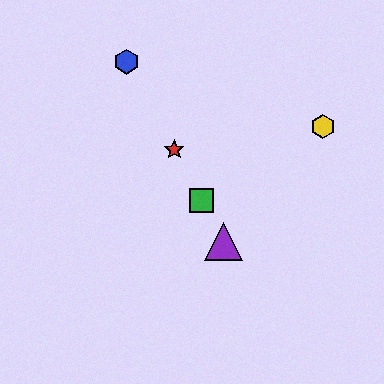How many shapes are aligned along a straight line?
4 shapes (the red star, the blue hexagon, the green square, the purple triangle) are aligned along a straight line.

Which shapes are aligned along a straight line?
The red star, the blue hexagon, the green square, the purple triangle are aligned along a straight line.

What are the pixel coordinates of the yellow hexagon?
The yellow hexagon is at (323, 126).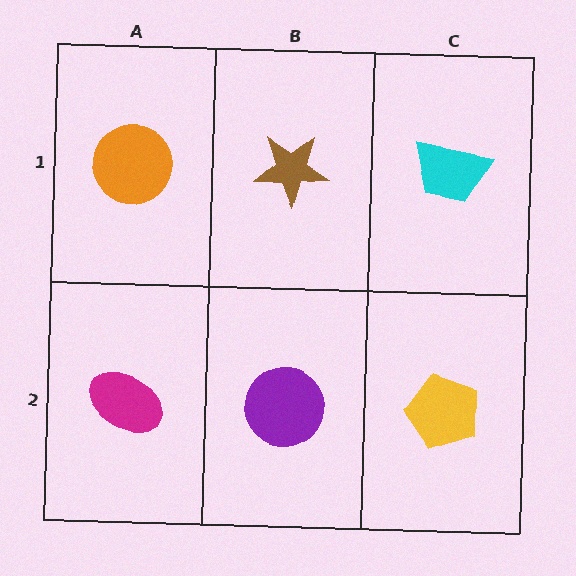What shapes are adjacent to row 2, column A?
An orange circle (row 1, column A), a purple circle (row 2, column B).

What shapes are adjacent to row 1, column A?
A magenta ellipse (row 2, column A), a brown star (row 1, column B).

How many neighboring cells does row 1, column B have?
3.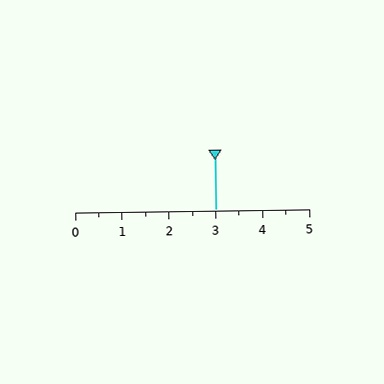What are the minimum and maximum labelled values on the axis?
The axis runs from 0 to 5.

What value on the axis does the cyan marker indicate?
The marker indicates approximately 3.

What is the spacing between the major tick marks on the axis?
The major ticks are spaced 1 apart.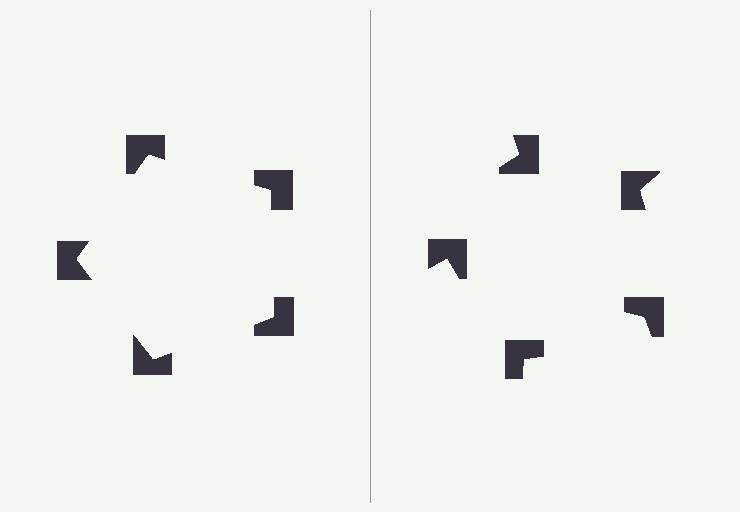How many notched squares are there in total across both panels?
10 — 5 on each side.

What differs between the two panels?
The notched squares are positioned identically on both sides; only the wedge orientations differ. On the left they align to a pentagon; on the right they are misaligned.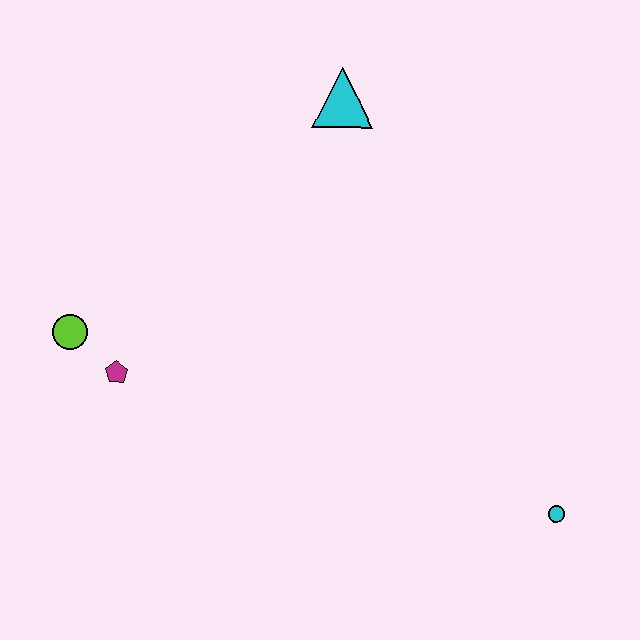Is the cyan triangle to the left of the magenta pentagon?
No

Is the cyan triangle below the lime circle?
No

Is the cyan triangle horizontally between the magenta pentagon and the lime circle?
No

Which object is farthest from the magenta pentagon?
The cyan circle is farthest from the magenta pentagon.